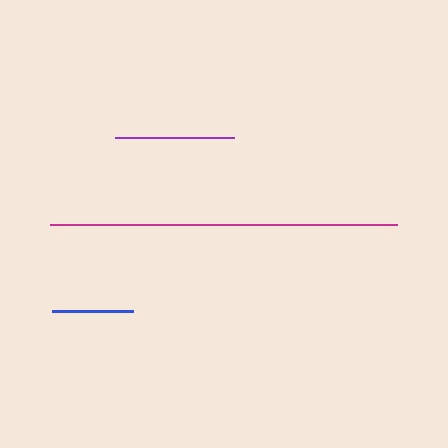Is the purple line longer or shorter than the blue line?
The purple line is longer than the blue line.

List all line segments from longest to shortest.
From longest to shortest: magenta, purple, blue.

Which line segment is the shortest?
The blue line is the shortest at approximately 81 pixels.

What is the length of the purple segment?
The purple segment is approximately 118 pixels long.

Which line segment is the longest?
The magenta line is the longest at approximately 347 pixels.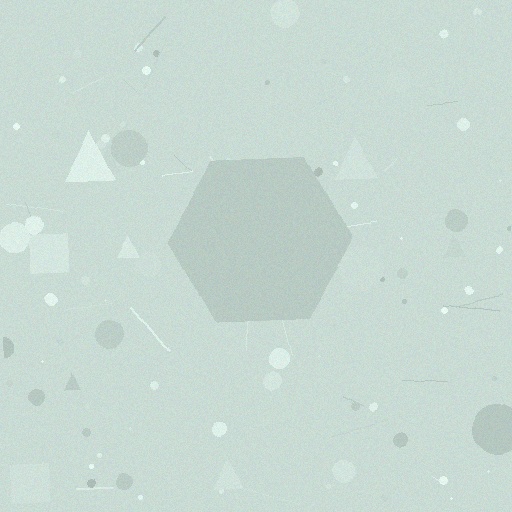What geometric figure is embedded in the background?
A hexagon is embedded in the background.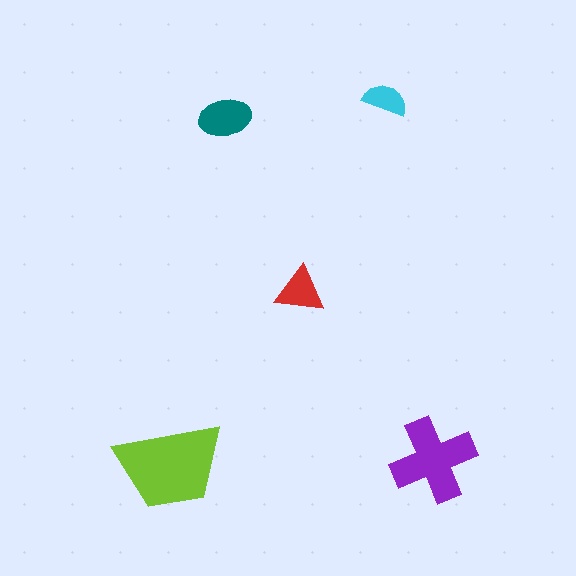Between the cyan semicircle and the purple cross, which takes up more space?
The purple cross.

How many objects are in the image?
There are 5 objects in the image.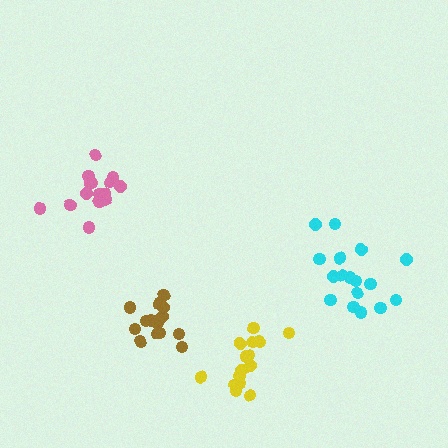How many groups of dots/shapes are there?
There are 4 groups.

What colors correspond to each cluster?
The clusters are colored: pink, cyan, yellow, brown.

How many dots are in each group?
Group 1: 15 dots, Group 2: 17 dots, Group 3: 15 dots, Group 4: 14 dots (61 total).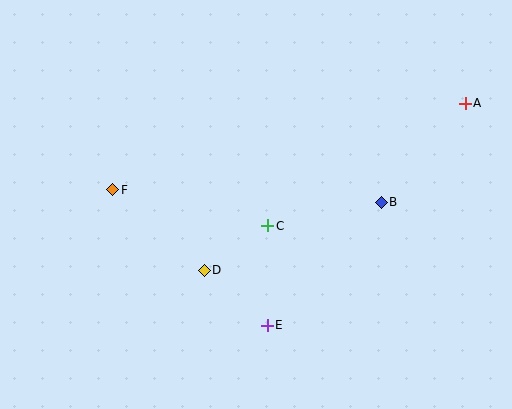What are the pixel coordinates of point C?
Point C is at (268, 226).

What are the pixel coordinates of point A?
Point A is at (465, 103).